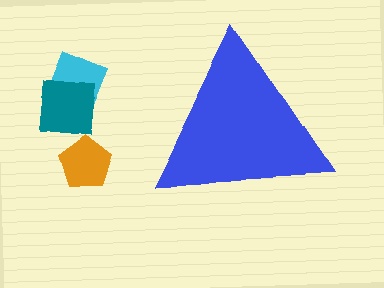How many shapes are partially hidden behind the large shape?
0 shapes are partially hidden.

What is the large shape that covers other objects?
A blue triangle.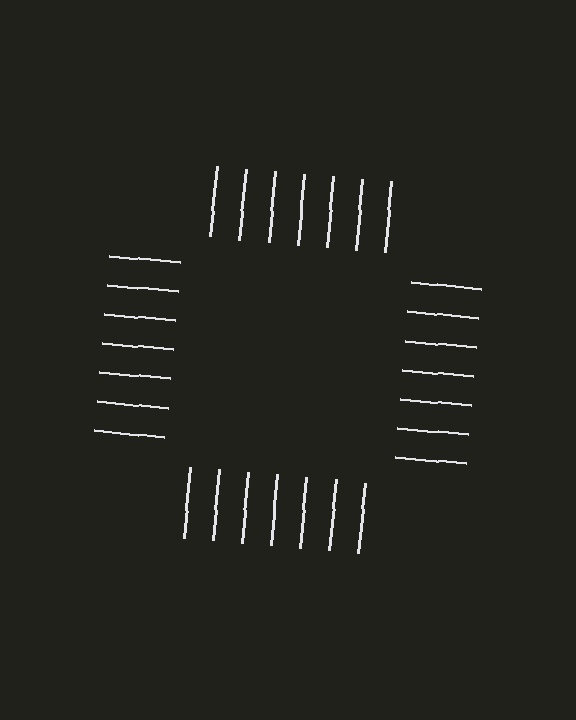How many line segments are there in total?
28 — 7 along each of the 4 edges.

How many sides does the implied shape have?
4 sides — the line-ends trace a square.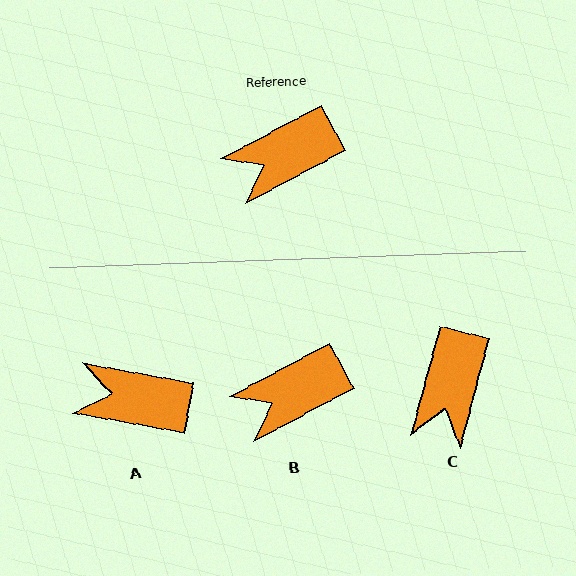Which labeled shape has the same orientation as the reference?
B.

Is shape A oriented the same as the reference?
No, it is off by about 39 degrees.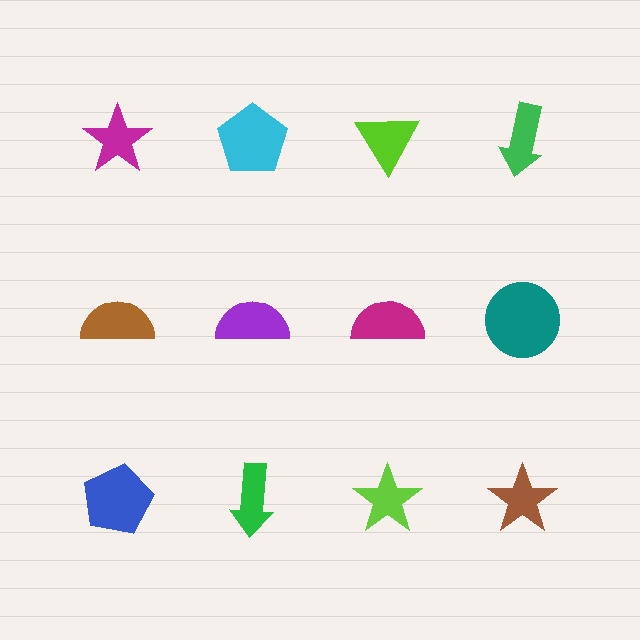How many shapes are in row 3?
4 shapes.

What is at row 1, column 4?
A green arrow.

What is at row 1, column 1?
A magenta star.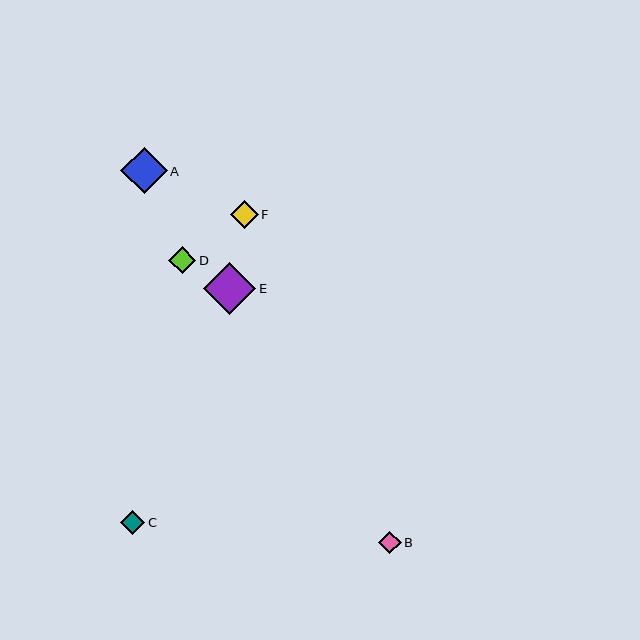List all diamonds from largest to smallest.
From largest to smallest: E, A, F, D, C, B.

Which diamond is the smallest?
Diamond B is the smallest with a size of approximately 23 pixels.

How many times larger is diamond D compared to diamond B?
Diamond D is approximately 1.2 times the size of diamond B.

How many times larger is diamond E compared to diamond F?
Diamond E is approximately 1.9 times the size of diamond F.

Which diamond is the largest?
Diamond E is the largest with a size of approximately 53 pixels.